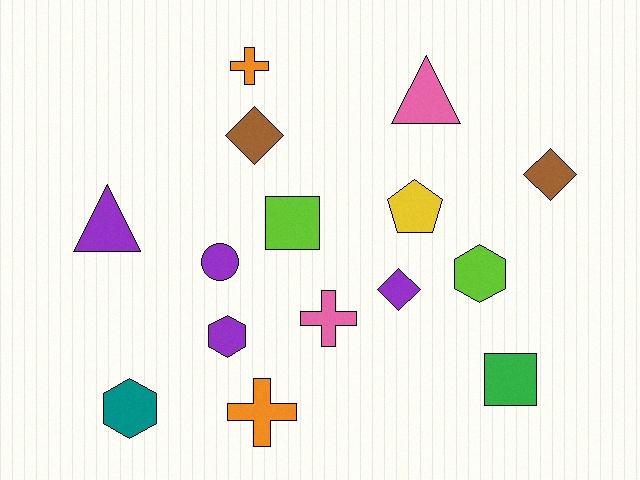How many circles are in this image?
There is 1 circle.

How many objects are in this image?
There are 15 objects.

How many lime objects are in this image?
There are 2 lime objects.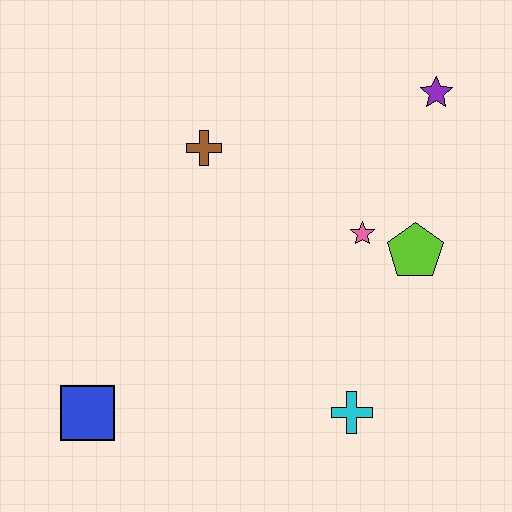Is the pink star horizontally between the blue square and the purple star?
Yes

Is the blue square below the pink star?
Yes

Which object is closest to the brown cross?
The pink star is closest to the brown cross.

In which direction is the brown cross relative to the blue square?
The brown cross is above the blue square.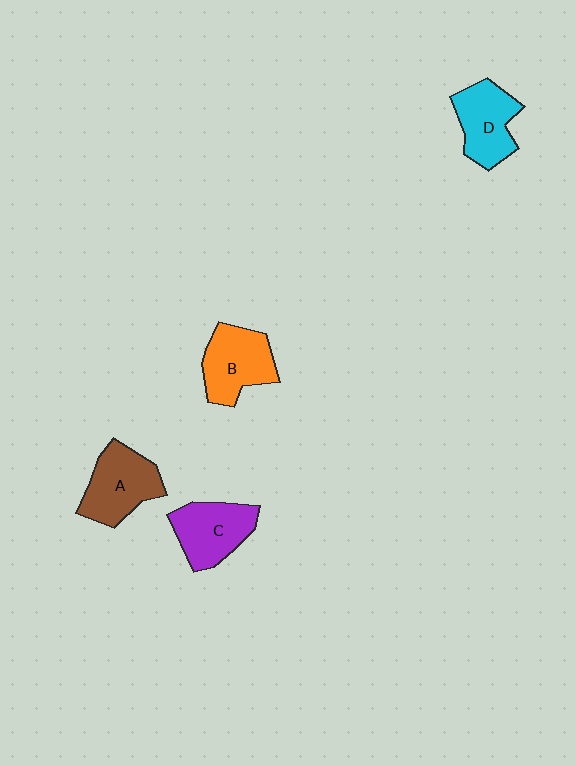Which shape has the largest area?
Shape A (brown).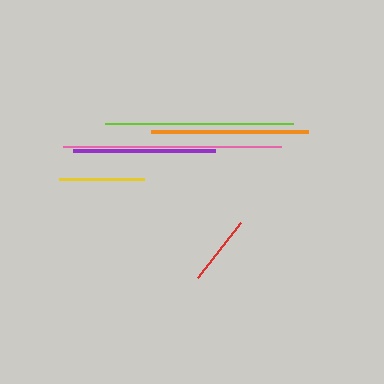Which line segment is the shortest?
The red line is the shortest at approximately 70 pixels.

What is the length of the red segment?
The red segment is approximately 70 pixels long.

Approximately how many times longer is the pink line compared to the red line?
The pink line is approximately 3.1 times the length of the red line.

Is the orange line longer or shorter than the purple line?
The orange line is longer than the purple line.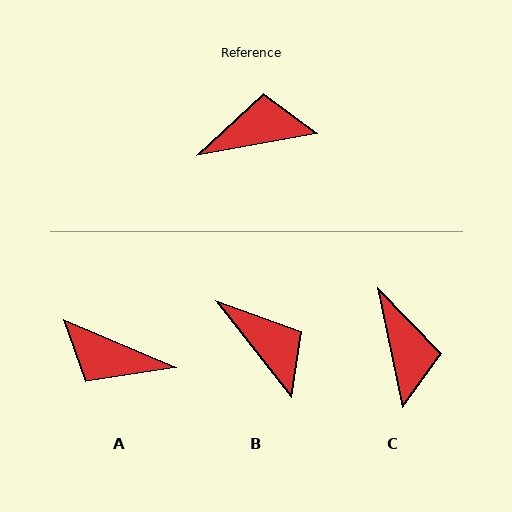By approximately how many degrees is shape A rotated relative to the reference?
Approximately 147 degrees counter-clockwise.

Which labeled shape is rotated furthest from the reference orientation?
A, about 147 degrees away.